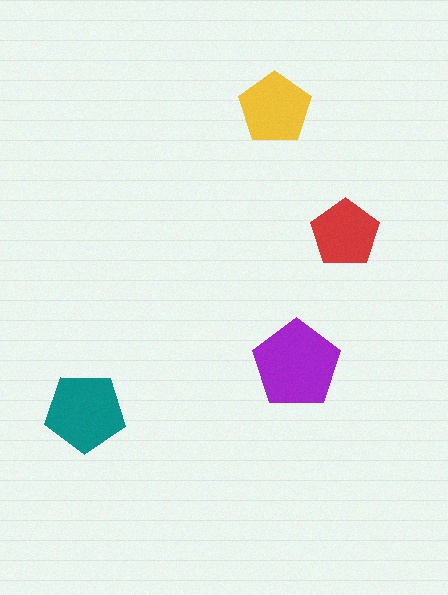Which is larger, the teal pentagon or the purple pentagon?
The purple one.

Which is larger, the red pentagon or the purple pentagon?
The purple one.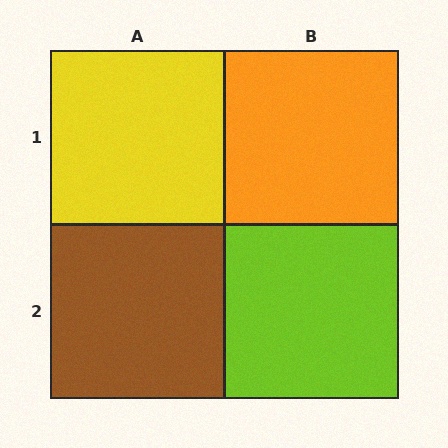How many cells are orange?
1 cell is orange.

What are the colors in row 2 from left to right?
Brown, lime.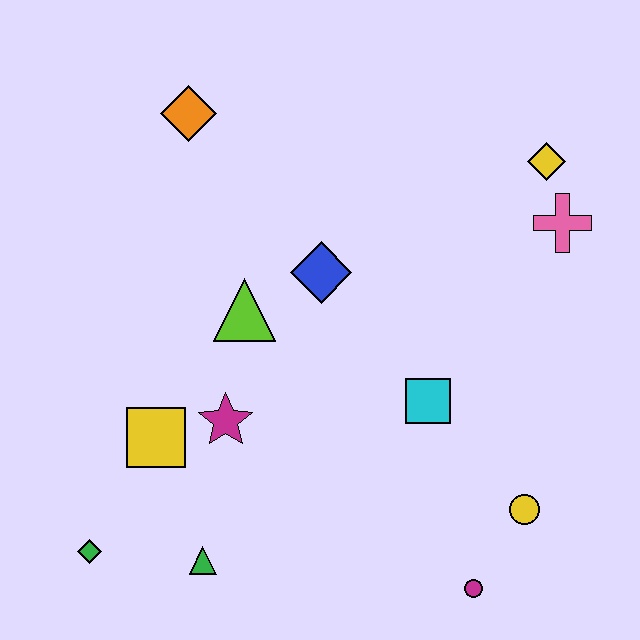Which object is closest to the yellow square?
The magenta star is closest to the yellow square.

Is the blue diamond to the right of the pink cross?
No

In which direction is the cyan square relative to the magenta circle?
The cyan square is above the magenta circle.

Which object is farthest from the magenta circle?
The orange diamond is farthest from the magenta circle.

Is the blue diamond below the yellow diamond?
Yes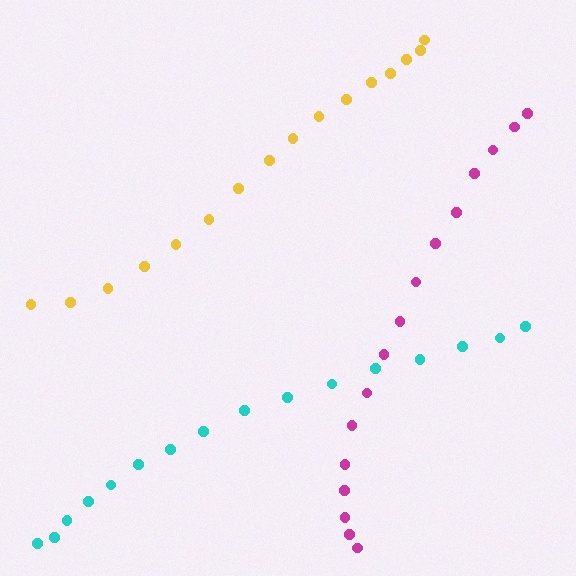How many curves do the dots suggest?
There are 3 distinct paths.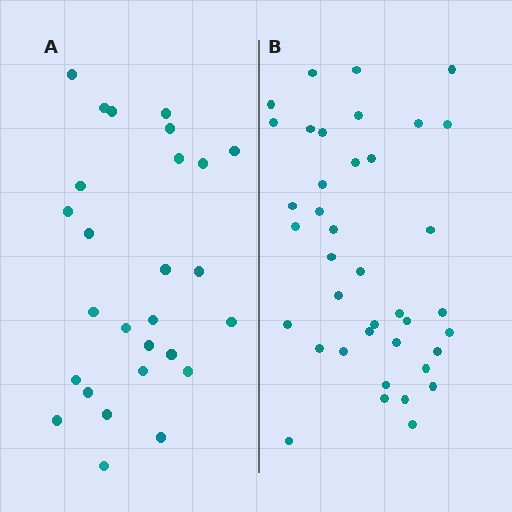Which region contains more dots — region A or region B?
Region B (the right region) has more dots.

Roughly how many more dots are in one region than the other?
Region B has roughly 12 or so more dots than region A.